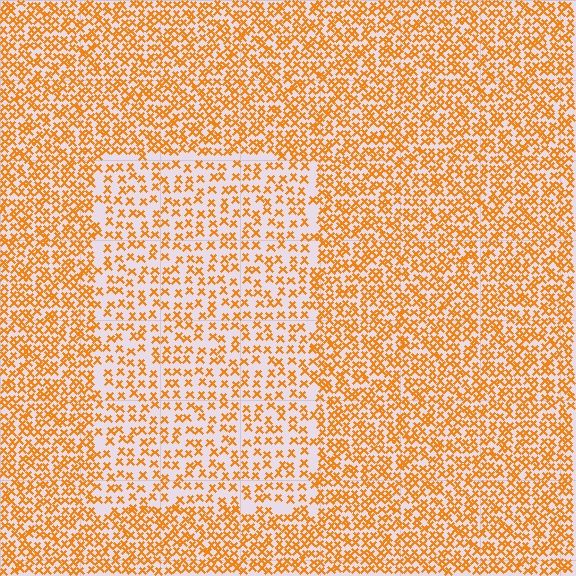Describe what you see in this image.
The image contains small orange elements arranged at two different densities. A rectangle-shaped region is visible where the elements are less densely packed than the surrounding area.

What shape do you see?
I see a rectangle.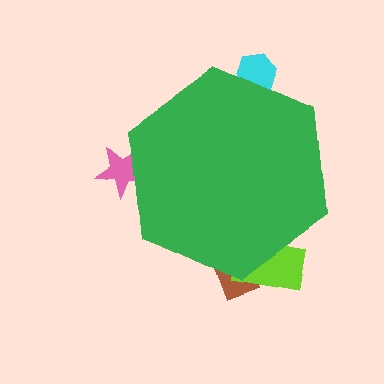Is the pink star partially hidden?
Yes, the pink star is partially hidden behind the green hexagon.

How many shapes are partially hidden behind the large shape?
4 shapes are partially hidden.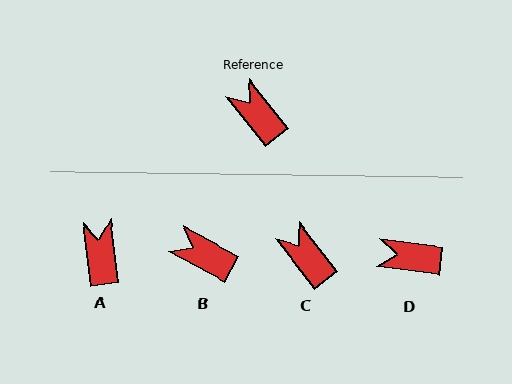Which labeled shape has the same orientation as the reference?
C.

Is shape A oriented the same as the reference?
No, it is off by about 31 degrees.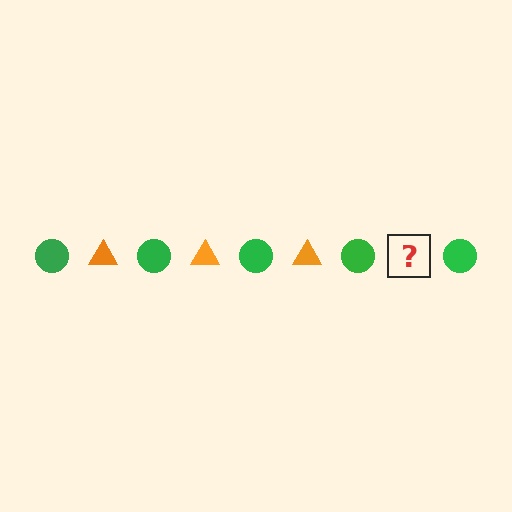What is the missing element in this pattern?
The missing element is an orange triangle.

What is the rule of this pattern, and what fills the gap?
The rule is that the pattern alternates between green circle and orange triangle. The gap should be filled with an orange triangle.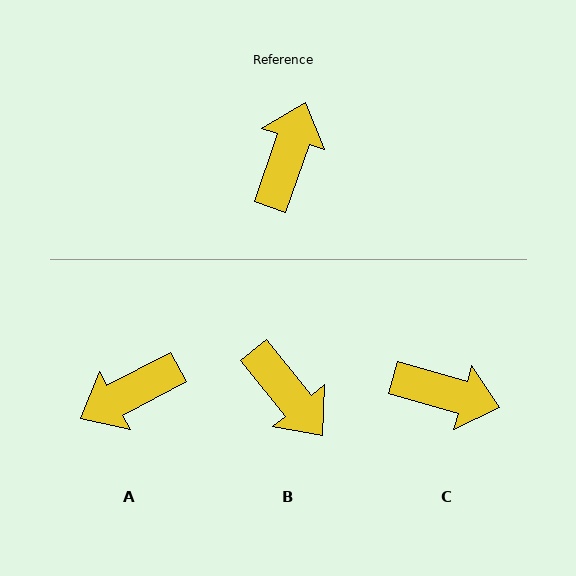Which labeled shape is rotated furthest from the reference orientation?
A, about 136 degrees away.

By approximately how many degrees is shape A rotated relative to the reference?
Approximately 136 degrees counter-clockwise.